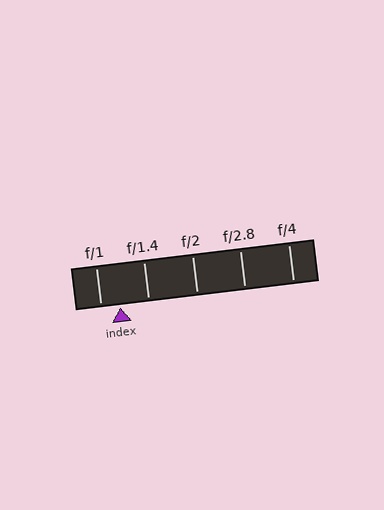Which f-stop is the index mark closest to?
The index mark is closest to f/1.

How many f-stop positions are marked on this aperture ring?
There are 5 f-stop positions marked.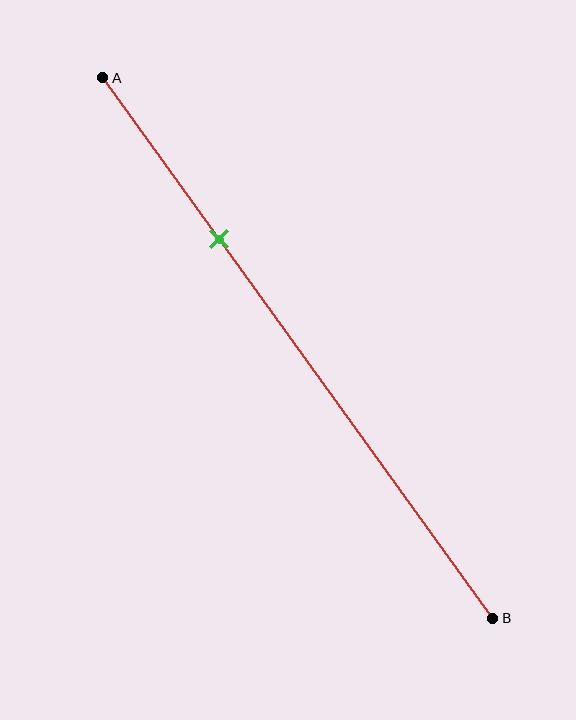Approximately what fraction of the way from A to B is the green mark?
The green mark is approximately 30% of the way from A to B.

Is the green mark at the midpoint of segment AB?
No, the mark is at about 30% from A, not at the 50% midpoint.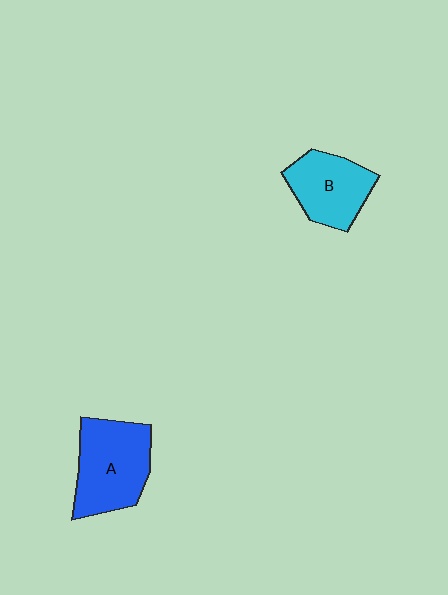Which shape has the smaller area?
Shape B (cyan).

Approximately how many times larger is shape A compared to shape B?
Approximately 1.3 times.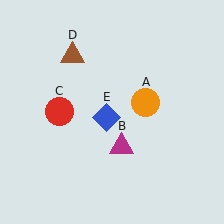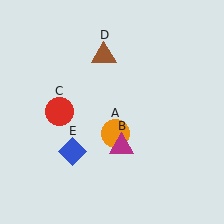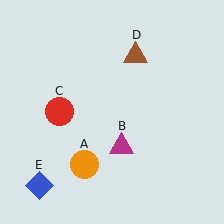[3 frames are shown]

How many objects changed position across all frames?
3 objects changed position: orange circle (object A), brown triangle (object D), blue diamond (object E).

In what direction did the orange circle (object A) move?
The orange circle (object A) moved down and to the left.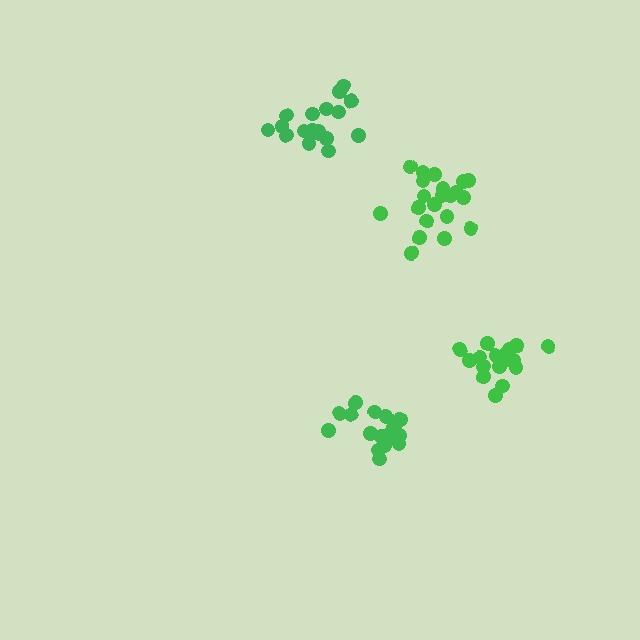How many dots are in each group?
Group 1: 21 dots, Group 2: 18 dots, Group 3: 18 dots, Group 4: 18 dots (75 total).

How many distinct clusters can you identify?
There are 4 distinct clusters.